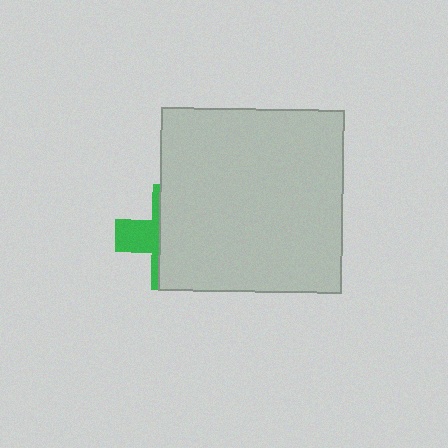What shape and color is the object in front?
The object in front is a light gray square.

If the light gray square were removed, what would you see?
You would see the complete green cross.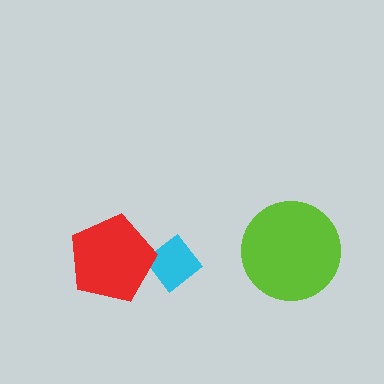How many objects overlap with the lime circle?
0 objects overlap with the lime circle.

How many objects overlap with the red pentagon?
1 object overlaps with the red pentagon.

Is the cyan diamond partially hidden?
Yes, it is partially covered by another shape.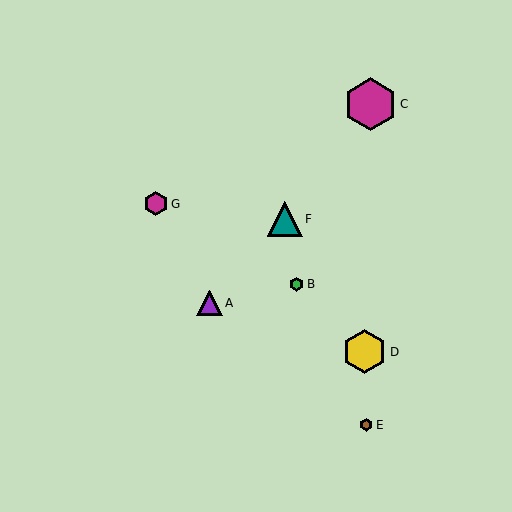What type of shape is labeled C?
Shape C is a magenta hexagon.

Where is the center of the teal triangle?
The center of the teal triangle is at (285, 219).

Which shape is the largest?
The magenta hexagon (labeled C) is the largest.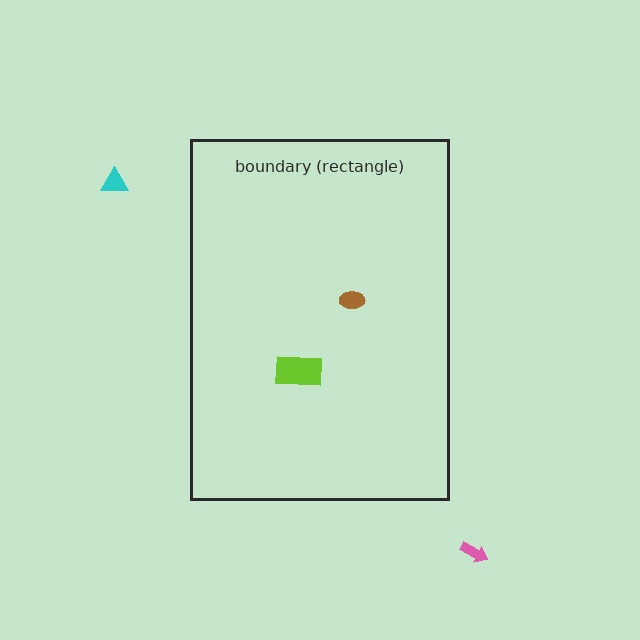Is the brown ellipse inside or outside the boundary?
Inside.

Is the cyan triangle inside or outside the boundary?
Outside.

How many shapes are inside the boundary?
2 inside, 2 outside.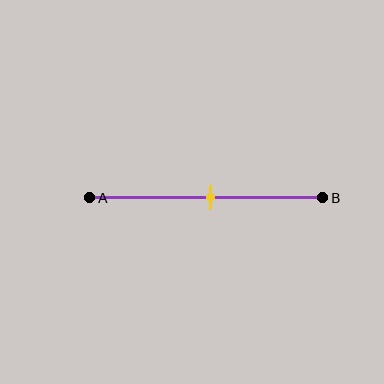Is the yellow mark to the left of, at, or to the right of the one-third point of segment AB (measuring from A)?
The yellow mark is to the right of the one-third point of segment AB.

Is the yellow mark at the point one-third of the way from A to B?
No, the mark is at about 50% from A, not at the 33% one-third point.